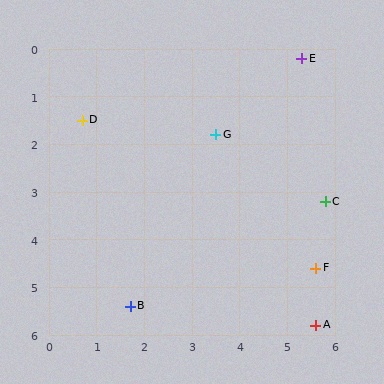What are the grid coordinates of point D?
Point D is at approximately (0.7, 1.5).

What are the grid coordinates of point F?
Point F is at approximately (5.6, 4.6).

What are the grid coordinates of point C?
Point C is at approximately (5.8, 3.2).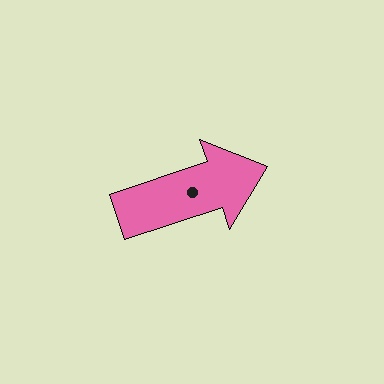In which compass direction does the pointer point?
East.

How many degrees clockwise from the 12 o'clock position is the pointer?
Approximately 72 degrees.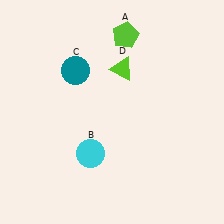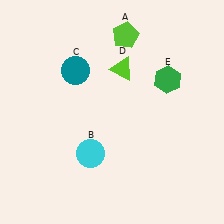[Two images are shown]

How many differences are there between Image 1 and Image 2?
There is 1 difference between the two images.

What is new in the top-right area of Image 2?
A green hexagon (E) was added in the top-right area of Image 2.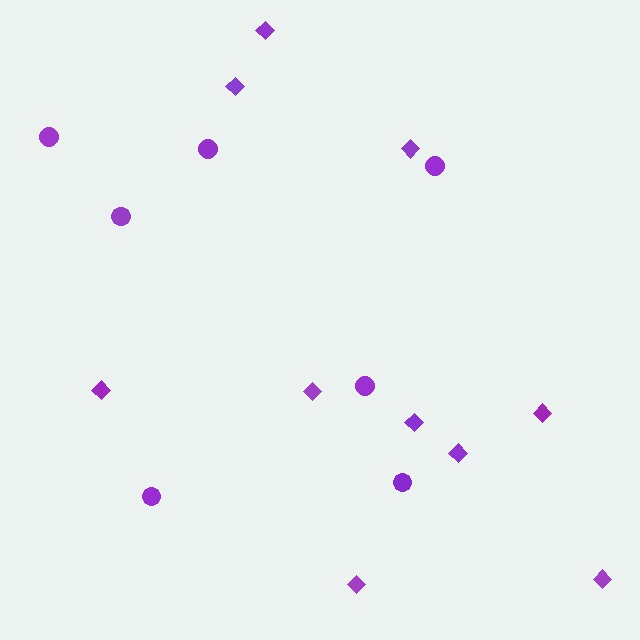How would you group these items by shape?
There are 2 groups: one group of diamonds (10) and one group of circles (7).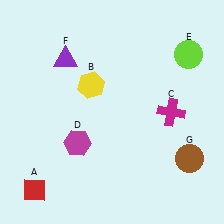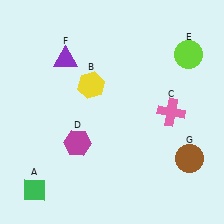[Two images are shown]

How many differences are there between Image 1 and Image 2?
There are 2 differences between the two images.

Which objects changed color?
A changed from red to green. C changed from magenta to pink.